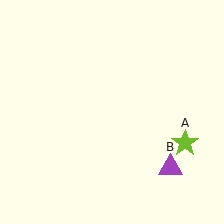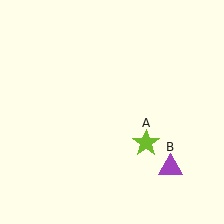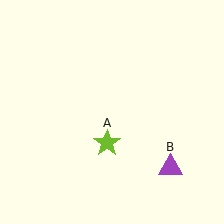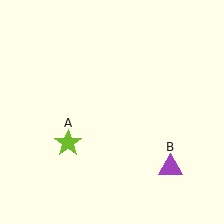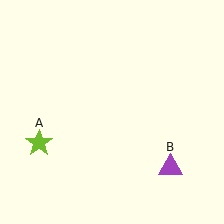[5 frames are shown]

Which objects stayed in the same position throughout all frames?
Purple triangle (object B) remained stationary.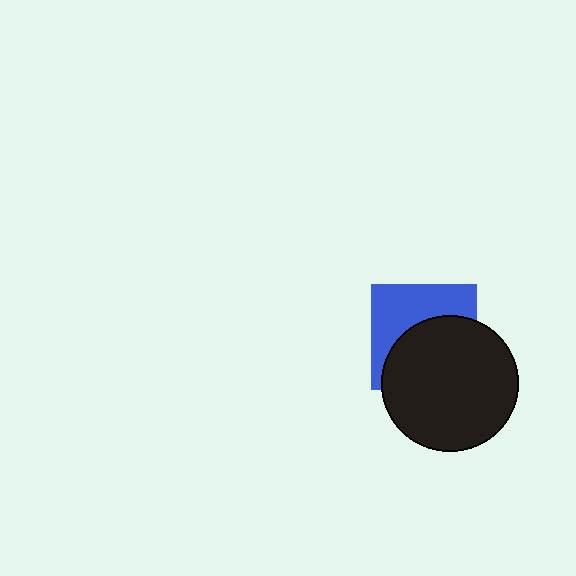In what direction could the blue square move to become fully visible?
The blue square could move up. That would shift it out from behind the black circle entirely.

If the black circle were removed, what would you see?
You would see the complete blue square.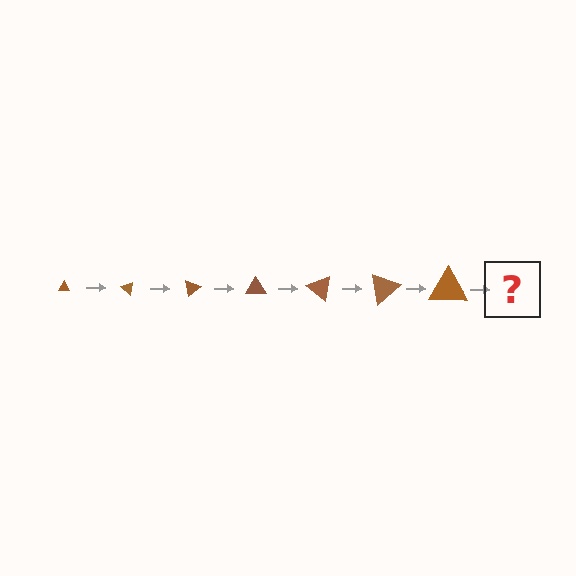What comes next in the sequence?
The next element should be a triangle, larger than the previous one and rotated 280 degrees from the start.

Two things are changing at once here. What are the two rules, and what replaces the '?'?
The two rules are that the triangle grows larger each step and it rotates 40 degrees each step. The '?' should be a triangle, larger than the previous one and rotated 280 degrees from the start.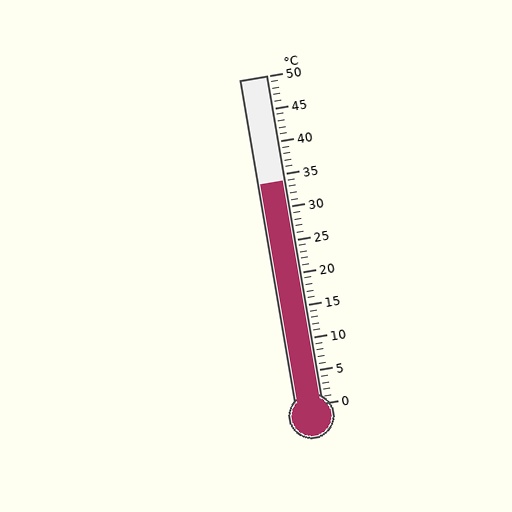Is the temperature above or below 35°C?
The temperature is below 35°C.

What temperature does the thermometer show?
The thermometer shows approximately 34°C.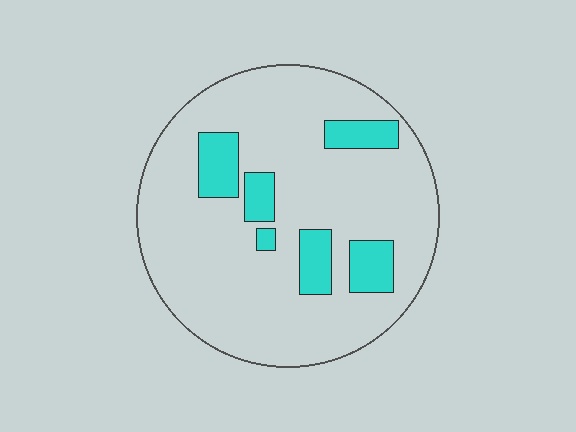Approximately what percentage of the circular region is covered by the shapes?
Approximately 15%.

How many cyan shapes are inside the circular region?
6.